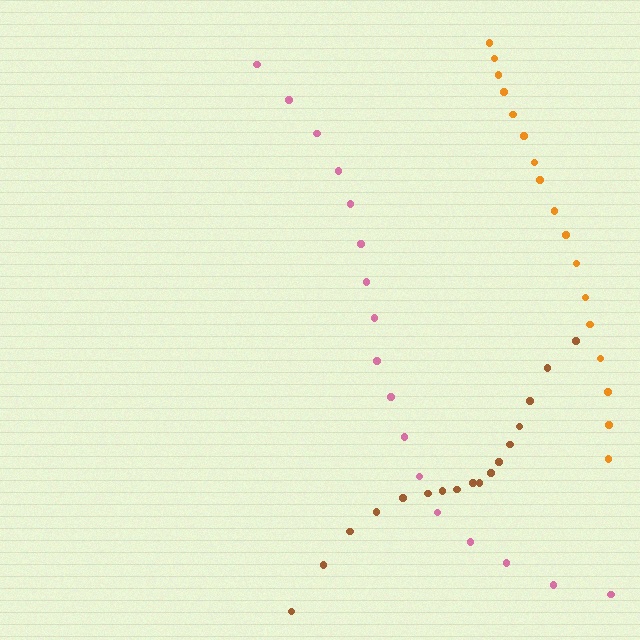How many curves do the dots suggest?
There are 3 distinct paths.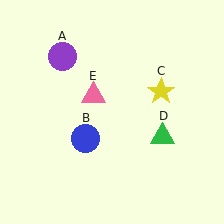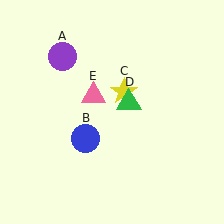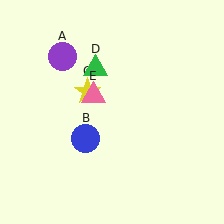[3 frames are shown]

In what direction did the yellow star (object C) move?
The yellow star (object C) moved left.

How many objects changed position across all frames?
2 objects changed position: yellow star (object C), green triangle (object D).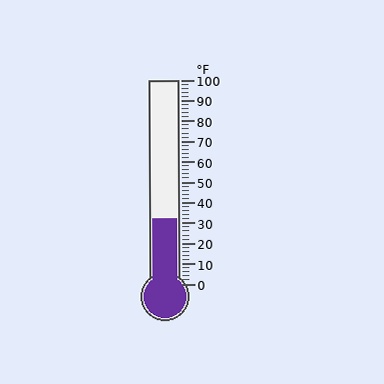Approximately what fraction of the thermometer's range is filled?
The thermometer is filled to approximately 30% of its range.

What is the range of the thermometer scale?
The thermometer scale ranges from 0°F to 100°F.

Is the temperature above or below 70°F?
The temperature is below 70°F.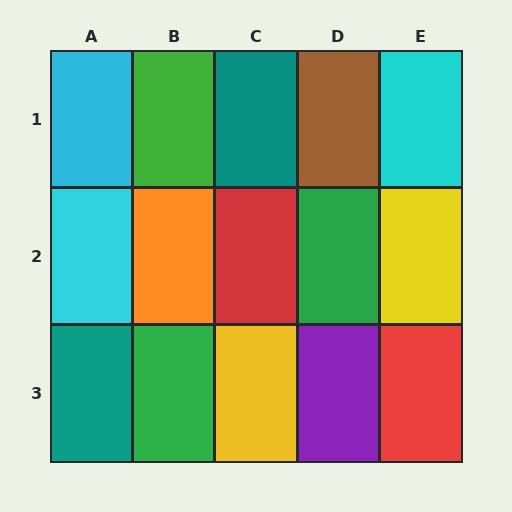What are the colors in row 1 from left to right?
Cyan, green, teal, brown, cyan.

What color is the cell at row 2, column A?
Cyan.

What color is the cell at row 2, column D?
Green.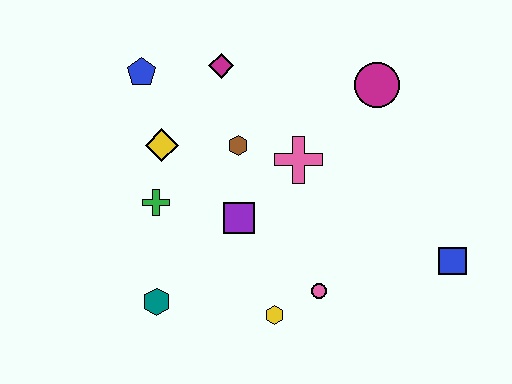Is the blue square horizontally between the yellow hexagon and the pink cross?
No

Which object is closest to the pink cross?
The brown hexagon is closest to the pink cross.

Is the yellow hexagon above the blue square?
No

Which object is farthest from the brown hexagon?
The blue square is farthest from the brown hexagon.